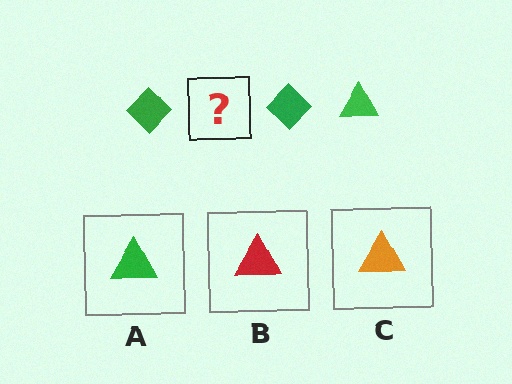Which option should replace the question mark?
Option A.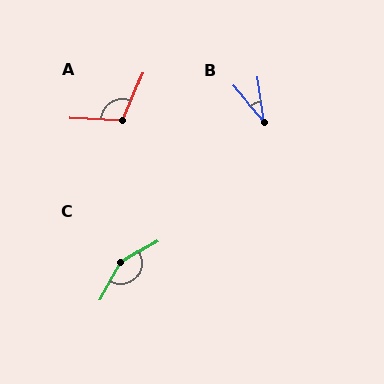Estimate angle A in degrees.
Approximately 110 degrees.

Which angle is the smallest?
B, at approximately 32 degrees.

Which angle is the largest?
C, at approximately 151 degrees.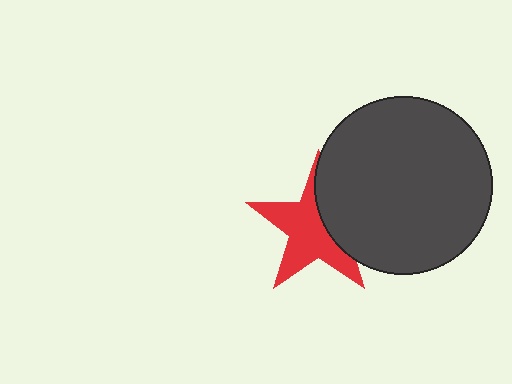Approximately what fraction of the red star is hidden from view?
Roughly 37% of the red star is hidden behind the dark gray circle.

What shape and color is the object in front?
The object in front is a dark gray circle.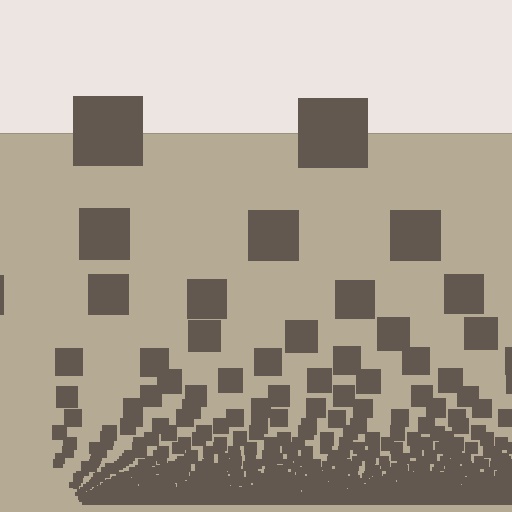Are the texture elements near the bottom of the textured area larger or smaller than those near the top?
Smaller. The gradient is inverted — elements near the bottom are smaller and denser.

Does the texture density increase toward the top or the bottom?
Density increases toward the bottom.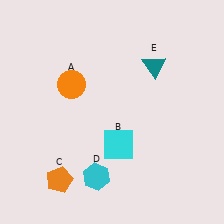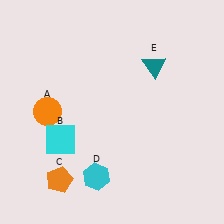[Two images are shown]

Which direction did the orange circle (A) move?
The orange circle (A) moved down.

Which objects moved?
The objects that moved are: the orange circle (A), the cyan square (B).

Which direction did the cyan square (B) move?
The cyan square (B) moved left.